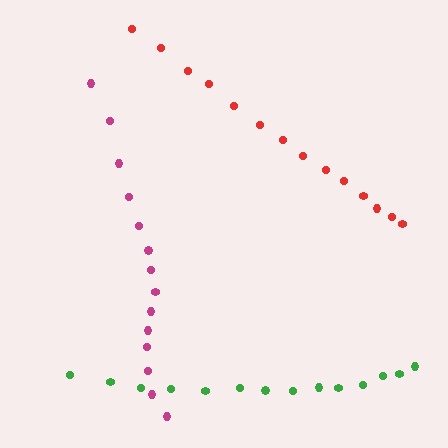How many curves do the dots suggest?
There are 3 distinct paths.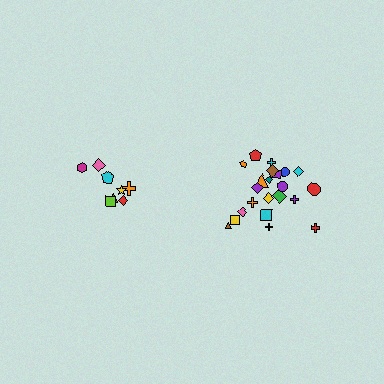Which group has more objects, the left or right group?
The right group.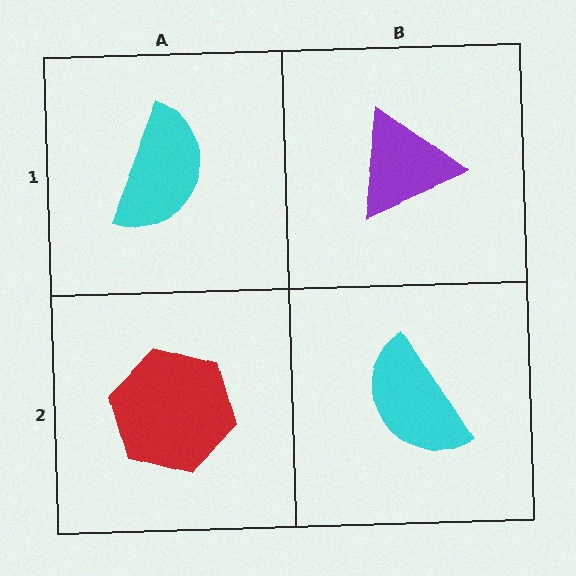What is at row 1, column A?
A cyan semicircle.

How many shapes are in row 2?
2 shapes.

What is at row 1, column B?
A purple triangle.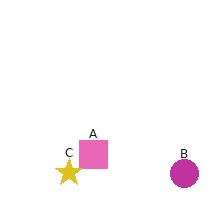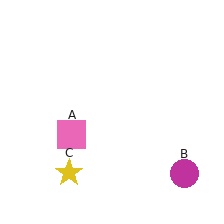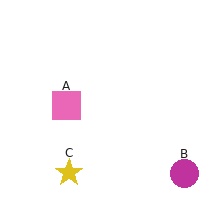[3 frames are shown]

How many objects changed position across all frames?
1 object changed position: pink square (object A).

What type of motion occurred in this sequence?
The pink square (object A) rotated clockwise around the center of the scene.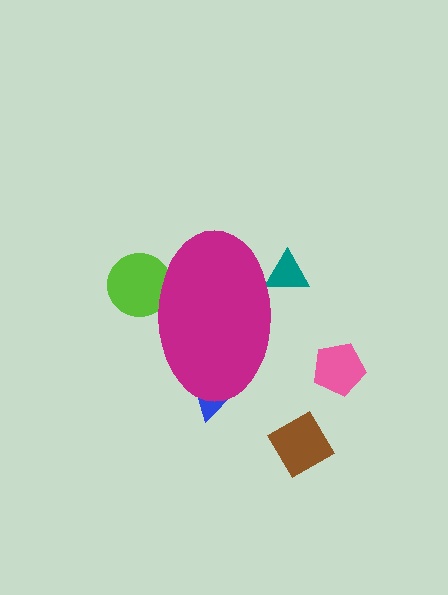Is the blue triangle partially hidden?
Yes, the blue triangle is partially hidden behind the magenta ellipse.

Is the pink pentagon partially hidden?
No, the pink pentagon is fully visible.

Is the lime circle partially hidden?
Yes, the lime circle is partially hidden behind the magenta ellipse.